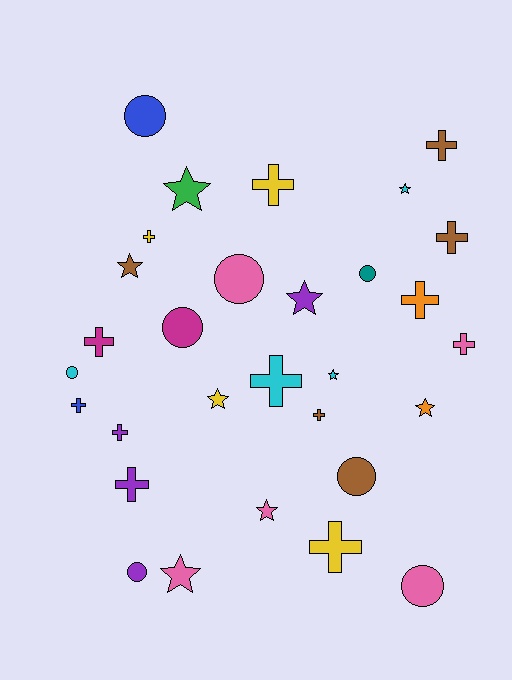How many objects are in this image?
There are 30 objects.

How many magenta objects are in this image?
There are 2 magenta objects.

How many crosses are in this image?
There are 13 crosses.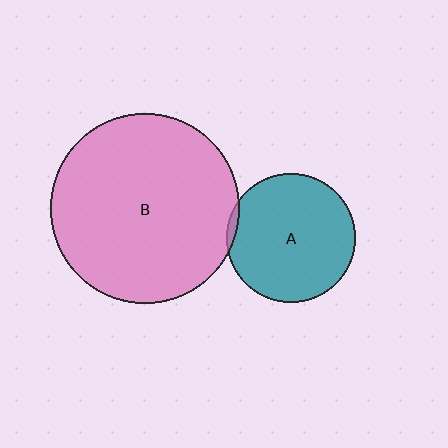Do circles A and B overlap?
Yes.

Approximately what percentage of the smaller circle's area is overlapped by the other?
Approximately 5%.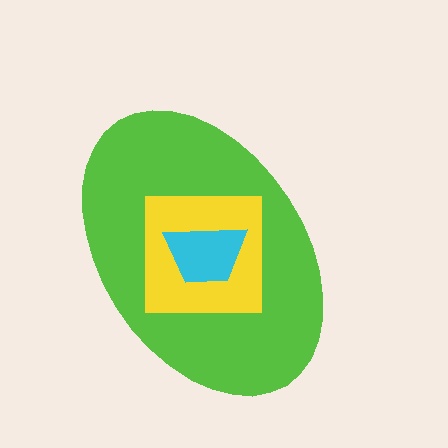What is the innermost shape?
The cyan trapezoid.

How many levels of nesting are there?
3.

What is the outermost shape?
The lime ellipse.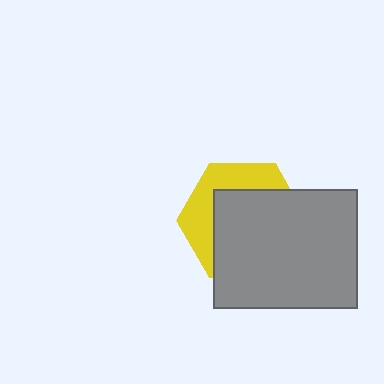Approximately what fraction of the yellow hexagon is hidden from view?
Roughly 63% of the yellow hexagon is hidden behind the gray rectangle.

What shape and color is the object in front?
The object in front is a gray rectangle.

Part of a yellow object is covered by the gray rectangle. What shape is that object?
It is a hexagon.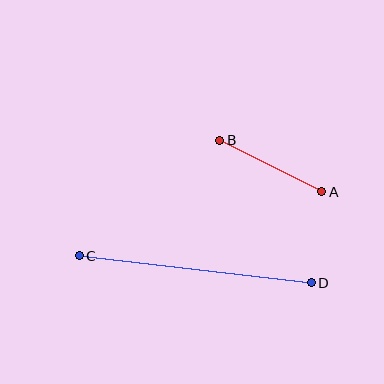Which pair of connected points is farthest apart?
Points C and D are farthest apart.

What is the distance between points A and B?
The distance is approximately 114 pixels.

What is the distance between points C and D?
The distance is approximately 234 pixels.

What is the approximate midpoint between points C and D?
The midpoint is at approximately (195, 269) pixels.